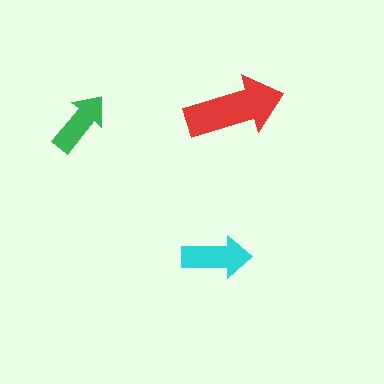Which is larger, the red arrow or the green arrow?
The red one.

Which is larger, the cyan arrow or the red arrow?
The red one.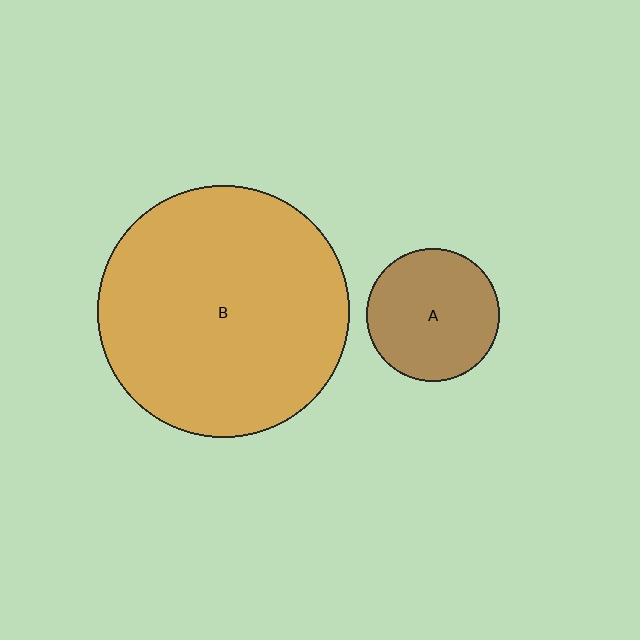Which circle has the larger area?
Circle B (orange).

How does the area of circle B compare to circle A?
Approximately 3.6 times.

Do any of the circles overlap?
No, none of the circles overlap.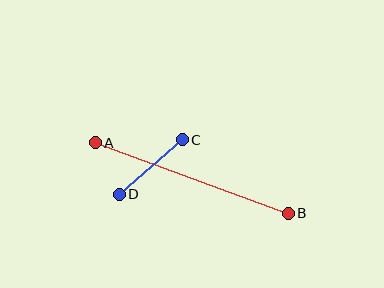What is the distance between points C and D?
The distance is approximately 83 pixels.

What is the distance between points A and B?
The distance is approximately 205 pixels.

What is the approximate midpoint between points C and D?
The midpoint is at approximately (151, 167) pixels.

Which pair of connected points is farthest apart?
Points A and B are farthest apart.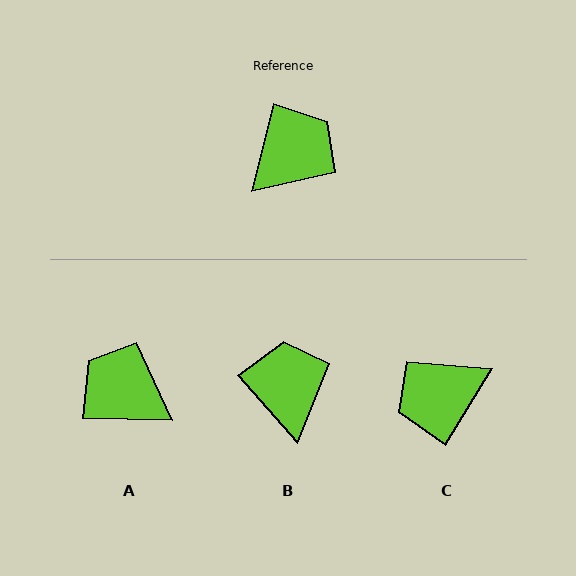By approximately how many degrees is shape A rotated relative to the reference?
Approximately 103 degrees counter-clockwise.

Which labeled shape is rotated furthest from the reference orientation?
C, about 163 degrees away.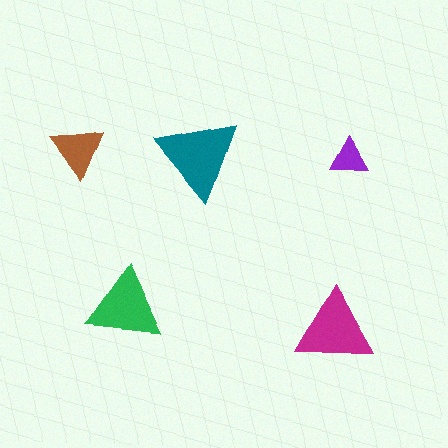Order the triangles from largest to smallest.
the teal one, the magenta one, the green one, the brown one, the purple one.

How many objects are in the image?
There are 5 objects in the image.